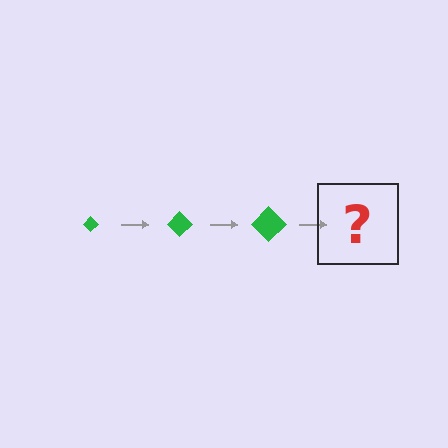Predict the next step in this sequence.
The next step is a green diamond, larger than the previous one.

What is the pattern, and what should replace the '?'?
The pattern is that the diamond gets progressively larger each step. The '?' should be a green diamond, larger than the previous one.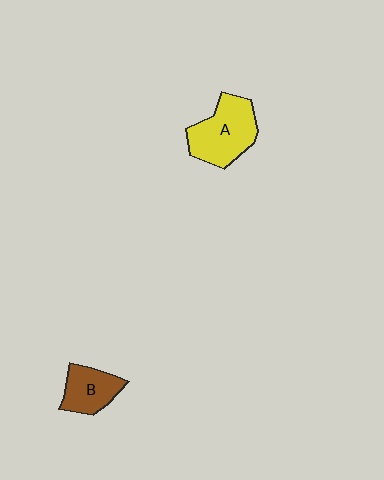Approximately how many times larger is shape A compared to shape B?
Approximately 1.6 times.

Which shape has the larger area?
Shape A (yellow).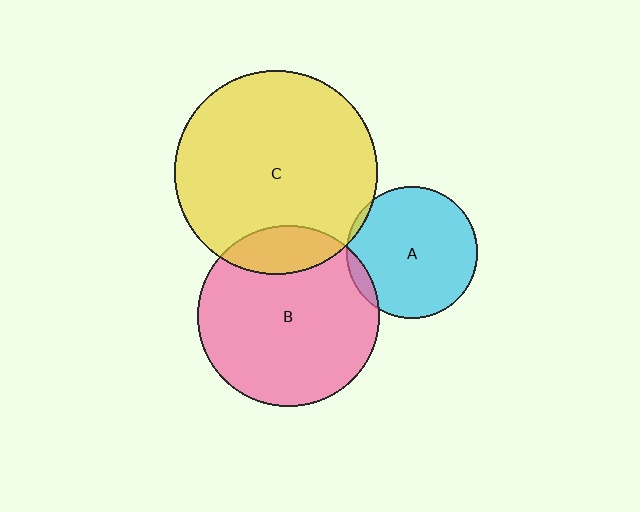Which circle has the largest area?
Circle C (yellow).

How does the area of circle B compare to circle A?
Approximately 1.9 times.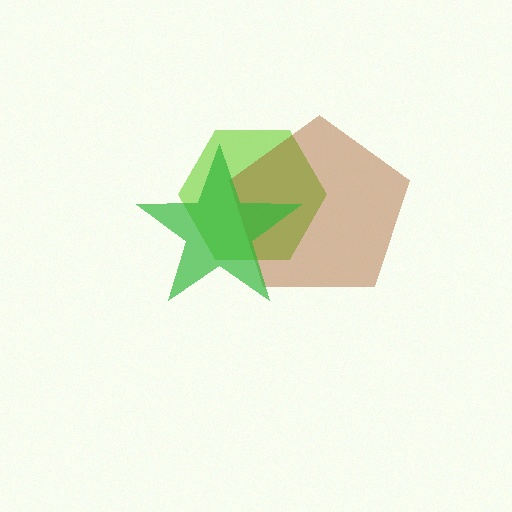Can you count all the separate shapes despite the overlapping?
Yes, there are 3 separate shapes.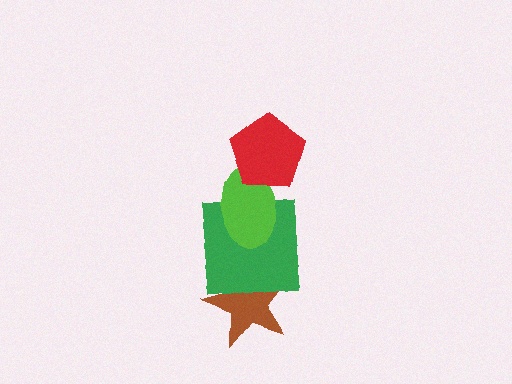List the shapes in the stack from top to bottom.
From top to bottom: the red pentagon, the lime ellipse, the green square, the brown star.